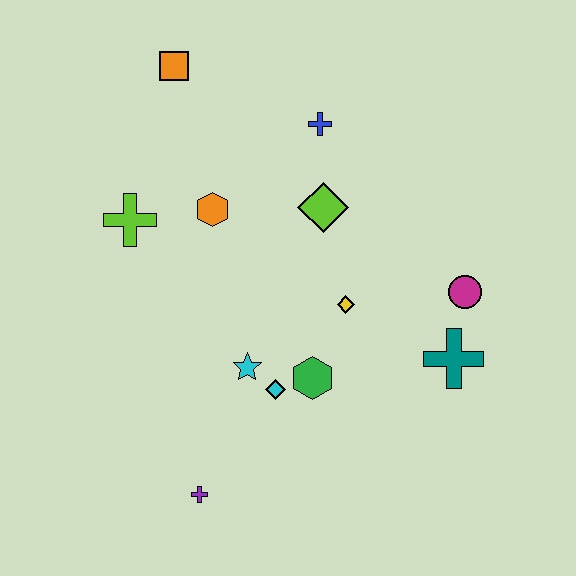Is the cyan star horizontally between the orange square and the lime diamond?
Yes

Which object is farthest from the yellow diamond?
The orange square is farthest from the yellow diamond.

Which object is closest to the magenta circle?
The teal cross is closest to the magenta circle.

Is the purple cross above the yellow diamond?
No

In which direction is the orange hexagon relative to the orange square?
The orange hexagon is below the orange square.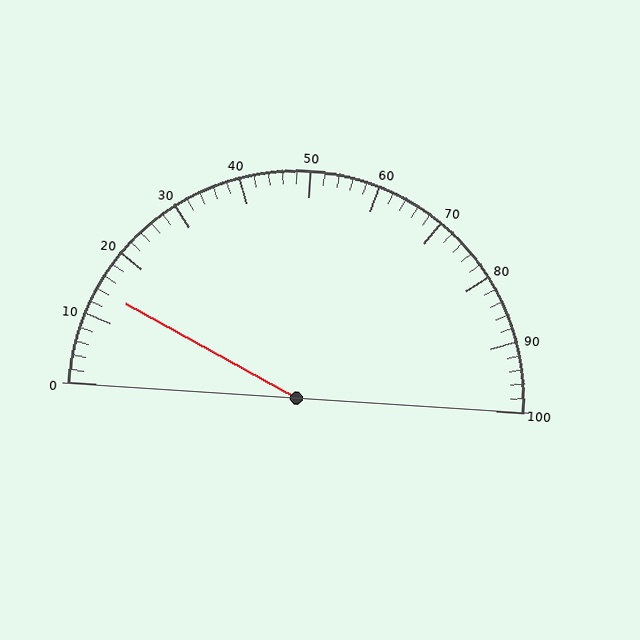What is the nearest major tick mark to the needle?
The nearest major tick mark is 10.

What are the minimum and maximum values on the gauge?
The gauge ranges from 0 to 100.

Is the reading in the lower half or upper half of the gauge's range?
The reading is in the lower half of the range (0 to 100).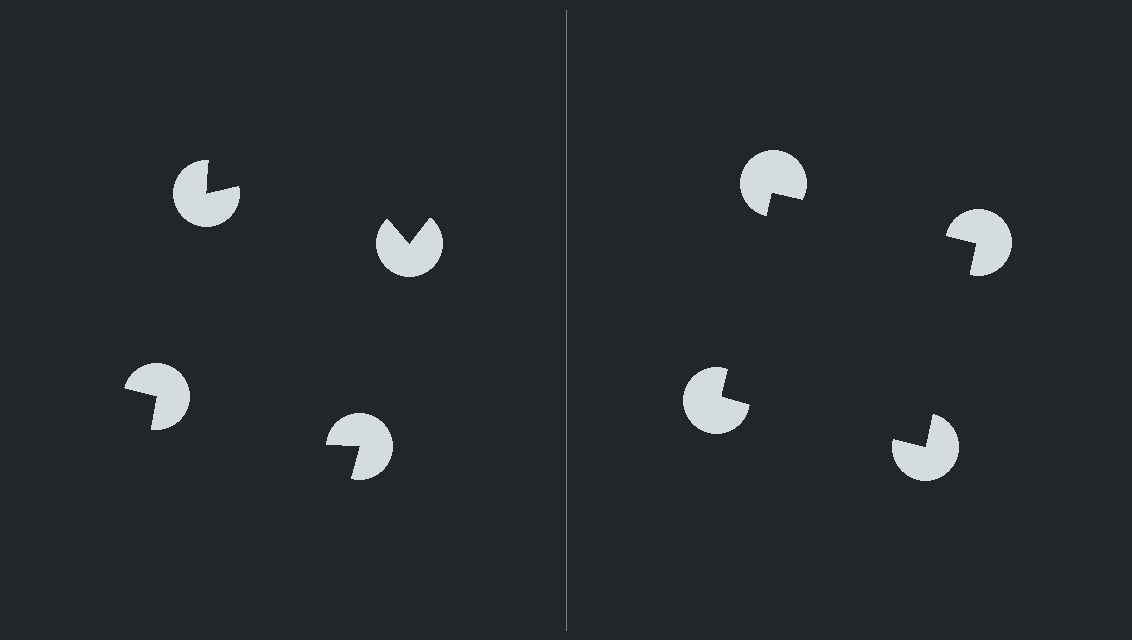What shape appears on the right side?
An illusory square.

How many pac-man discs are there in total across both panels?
8 — 4 on each side.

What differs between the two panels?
The pac-man discs are positioned identically on both sides; only the wedge orientations differ. On the right they align to a square; on the left they are misaligned.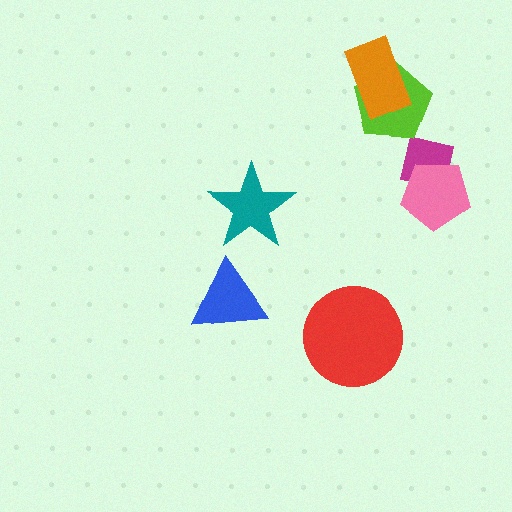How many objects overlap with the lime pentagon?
1 object overlaps with the lime pentagon.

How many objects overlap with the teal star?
0 objects overlap with the teal star.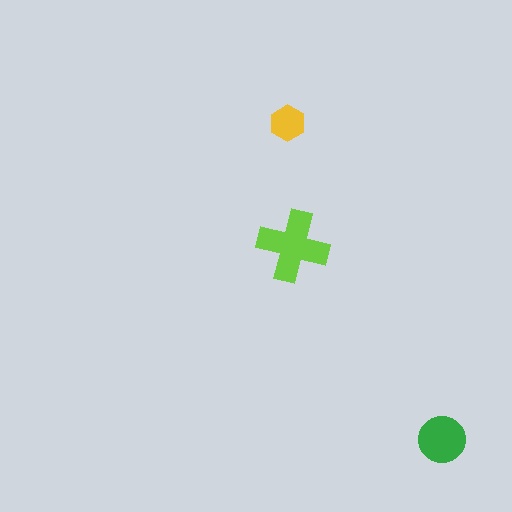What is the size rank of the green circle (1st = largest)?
2nd.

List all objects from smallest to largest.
The yellow hexagon, the green circle, the lime cross.